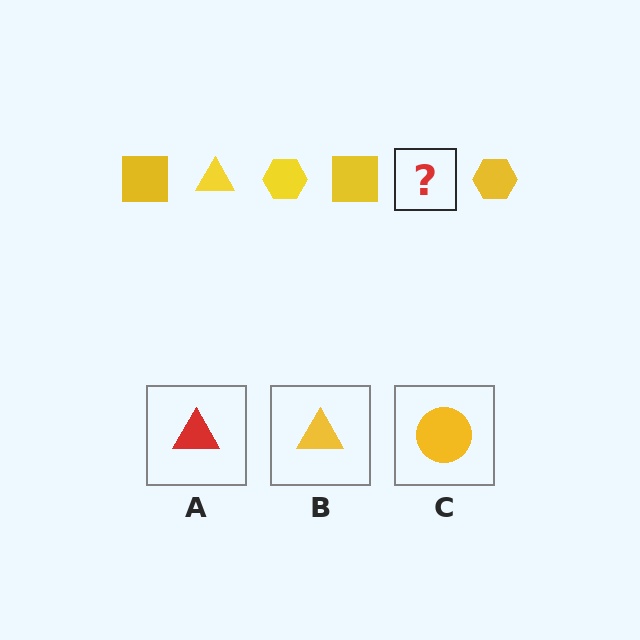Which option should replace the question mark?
Option B.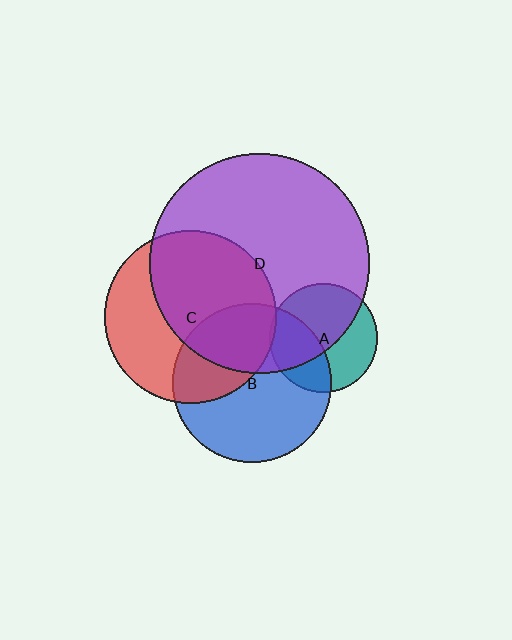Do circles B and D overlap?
Yes.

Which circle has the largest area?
Circle D (purple).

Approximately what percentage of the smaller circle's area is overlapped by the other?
Approximately 35%.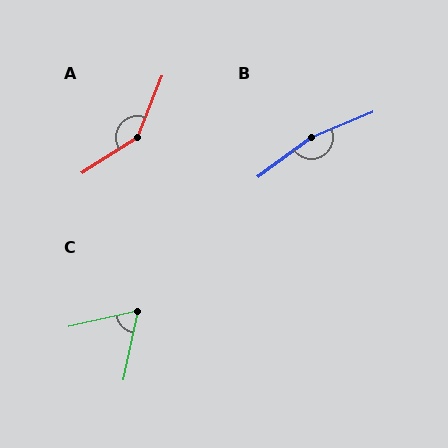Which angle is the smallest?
C, at approximately 65 degrees.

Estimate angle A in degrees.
Approximately 144 degrees.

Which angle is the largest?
B, at approximately 166 degrees.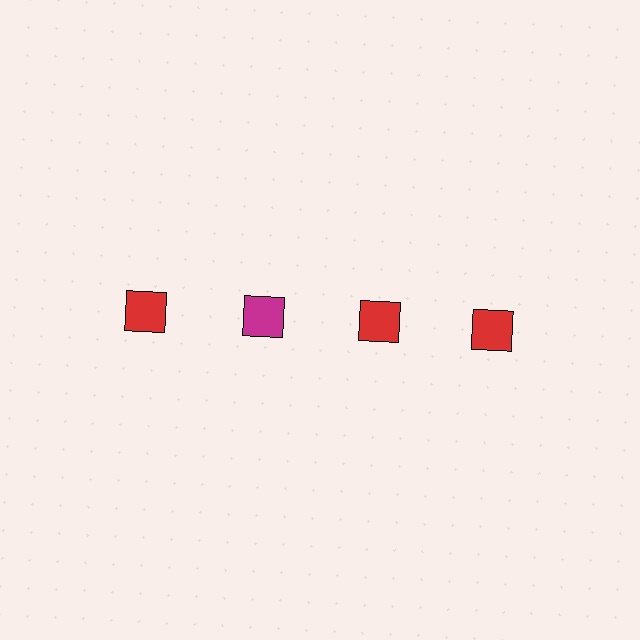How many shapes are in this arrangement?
There are 4 shapes arranged in a grid pattern.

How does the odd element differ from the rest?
It has a different color: magenta instead of red.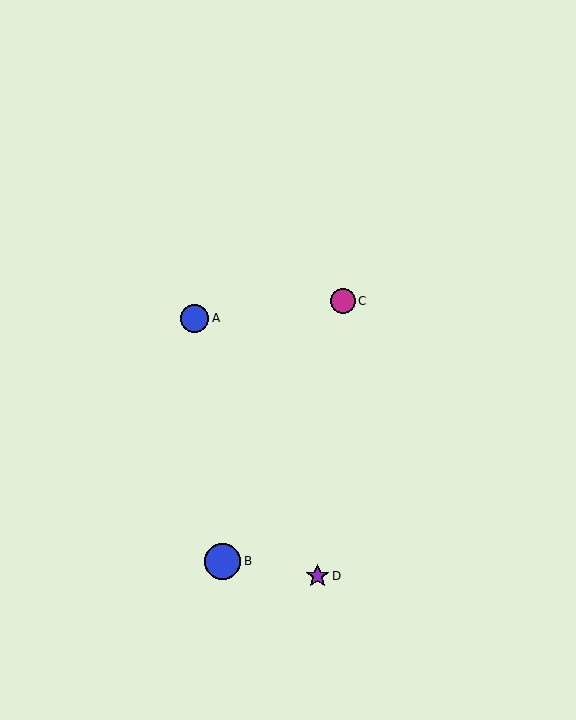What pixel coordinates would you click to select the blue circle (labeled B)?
Click at (223, 561) to select the blue circle B.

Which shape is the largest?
The blue circle (labeled B) is the largest.